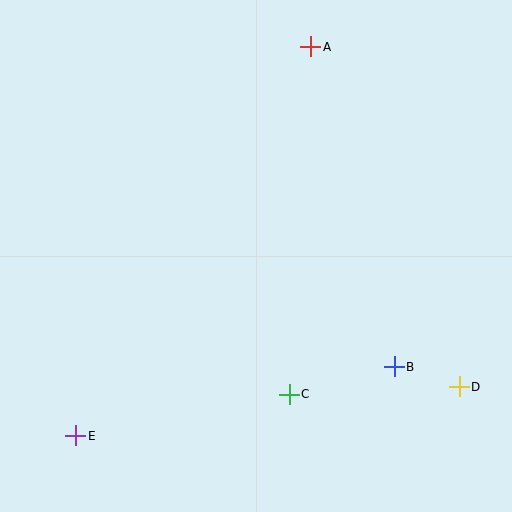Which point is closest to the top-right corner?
Point A is closest to the top-right corner.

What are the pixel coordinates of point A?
Point A is at (311, 47).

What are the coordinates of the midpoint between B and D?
The midpoint between B and D is at (427, 377).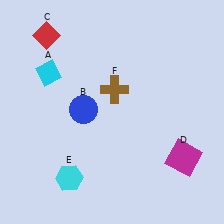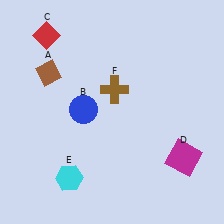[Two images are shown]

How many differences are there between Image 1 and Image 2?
There is 1 difference between the two images.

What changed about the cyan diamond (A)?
In Image 1, A is cyan. In Image 2, it changed to brown.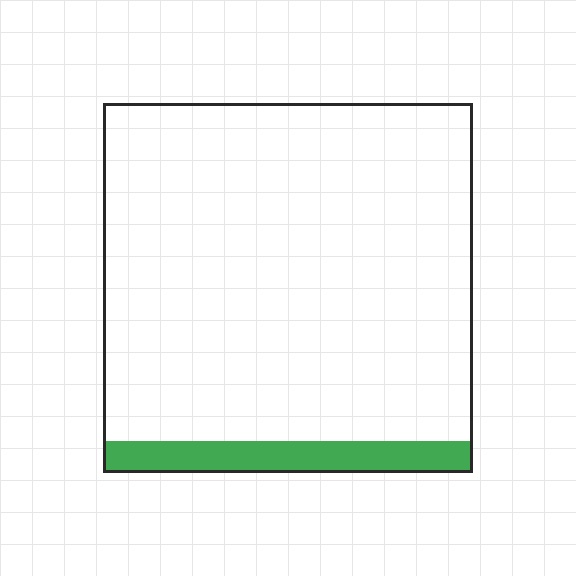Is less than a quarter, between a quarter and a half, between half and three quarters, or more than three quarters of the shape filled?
Less than a quarter.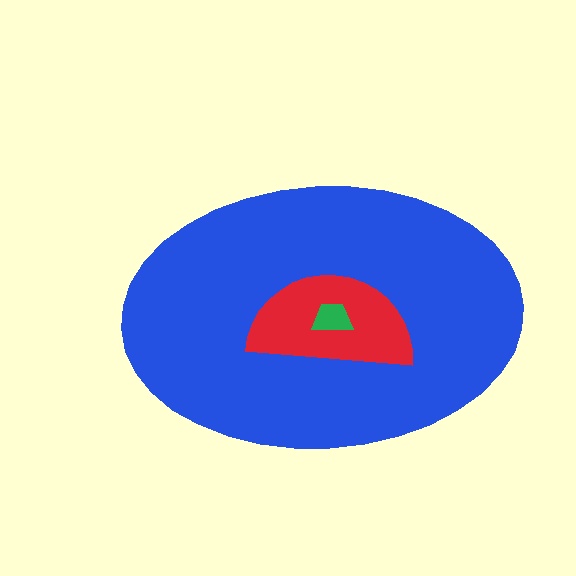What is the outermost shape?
The blue ellipse.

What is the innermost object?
The green trapezoid.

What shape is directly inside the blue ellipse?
The red semicircle.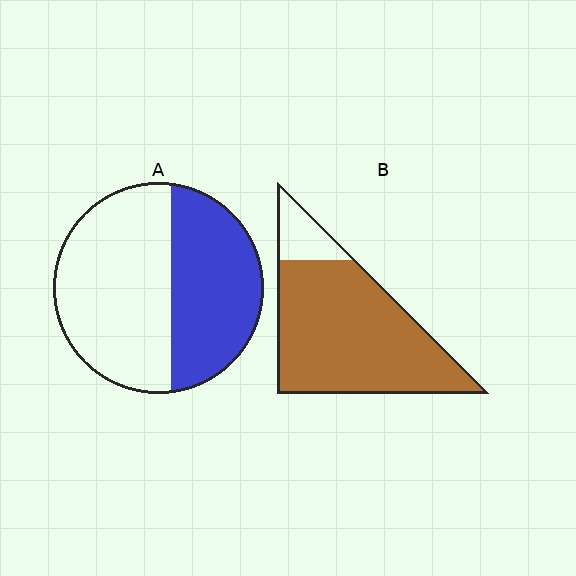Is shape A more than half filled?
No.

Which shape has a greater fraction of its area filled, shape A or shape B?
Shape B.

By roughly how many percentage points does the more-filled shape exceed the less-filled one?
By roughly 45 percentage points (B over A).